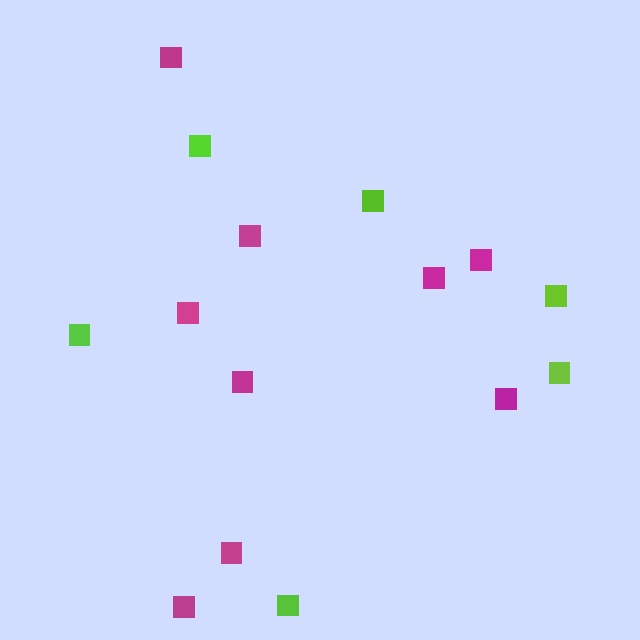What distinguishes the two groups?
There are 2 groups: one group of lime squares (6) and one group of magenta squares (9).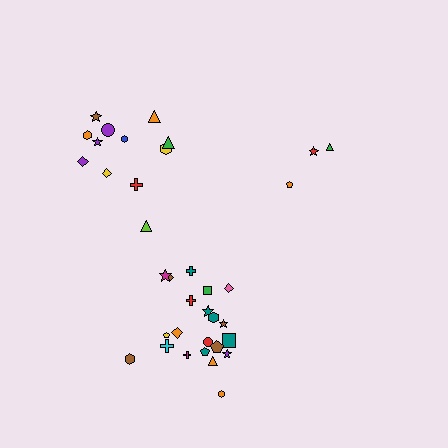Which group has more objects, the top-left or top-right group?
The top-left group.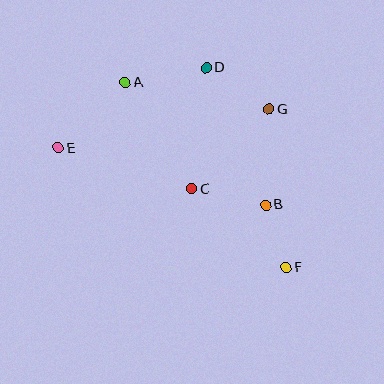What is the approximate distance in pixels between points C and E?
The distance between C and E is approximately 139 pixels.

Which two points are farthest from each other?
Points E and F are farthest from each other.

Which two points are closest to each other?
Points B and F are closest to each other.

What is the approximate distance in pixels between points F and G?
The distance between F and G is approximately 159 pixels.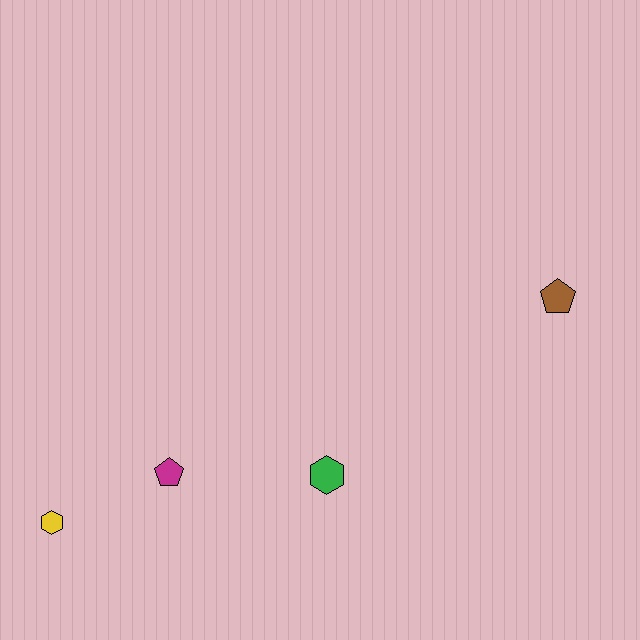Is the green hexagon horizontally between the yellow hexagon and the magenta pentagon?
No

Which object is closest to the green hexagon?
The magenta pentagon is closest to the green hexagon.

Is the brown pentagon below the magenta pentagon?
No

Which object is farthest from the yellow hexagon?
The brown pentagon is farthest from the yellow hexagon.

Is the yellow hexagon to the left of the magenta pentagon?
Yes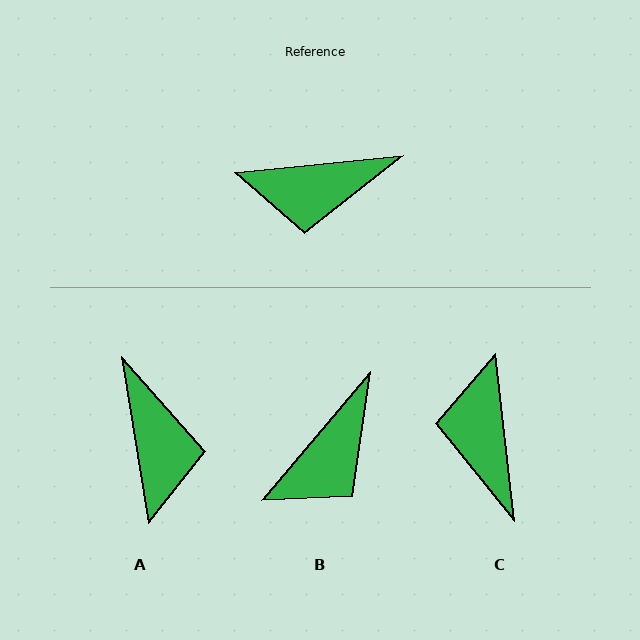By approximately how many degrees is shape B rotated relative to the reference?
Approximately 44 degrees counter-clockwise.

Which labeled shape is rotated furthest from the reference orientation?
A, about 93 degrees away.